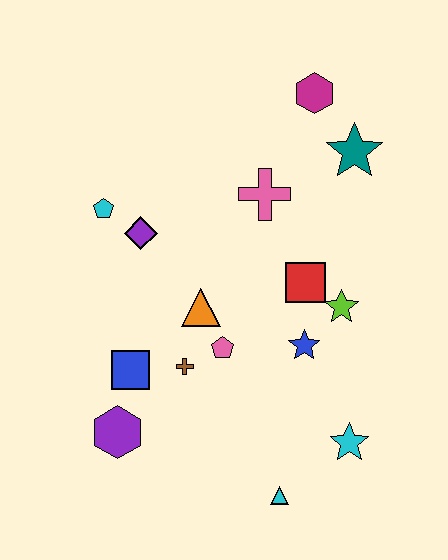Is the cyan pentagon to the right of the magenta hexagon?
No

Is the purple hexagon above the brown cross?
No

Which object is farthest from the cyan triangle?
The magenta hexagon is farthest from the cyan triangle.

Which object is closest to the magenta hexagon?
The teal star is closest to the magenta hexagon.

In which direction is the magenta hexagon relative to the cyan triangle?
The magenta hexagon is above the cyan triangle.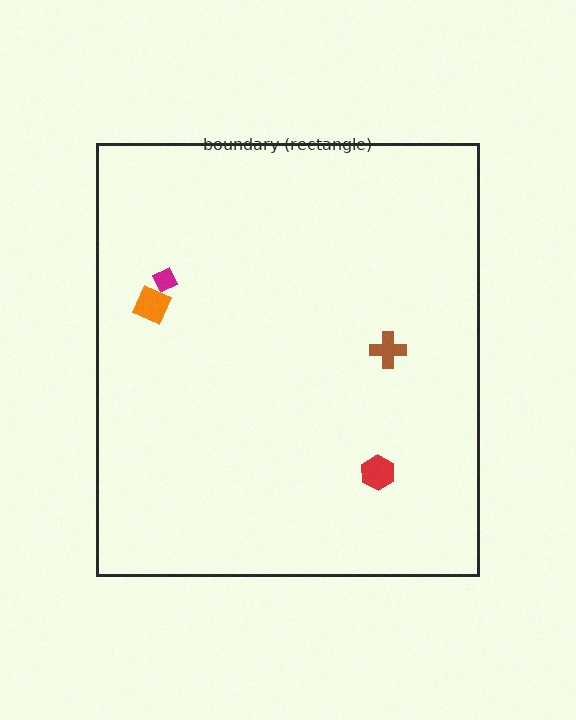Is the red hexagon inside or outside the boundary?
Inside.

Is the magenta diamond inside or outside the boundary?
Inside.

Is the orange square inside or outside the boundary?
Inside.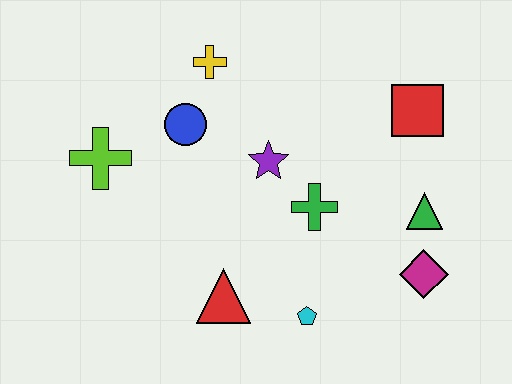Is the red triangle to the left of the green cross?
Yes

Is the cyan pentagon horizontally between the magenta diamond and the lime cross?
Yes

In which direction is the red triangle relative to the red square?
The red triangle is to the left of the red square.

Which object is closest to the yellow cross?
The blue circle is closest to the yellow cross.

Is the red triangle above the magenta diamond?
No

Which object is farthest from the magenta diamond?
The lime cross is farthest from the magenta diamond.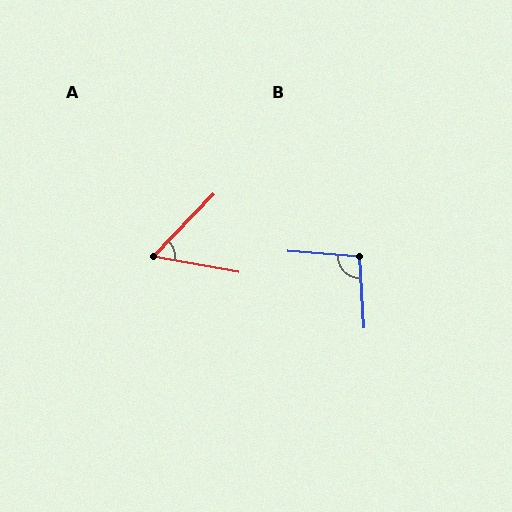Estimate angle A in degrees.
Approximately 56 degrees.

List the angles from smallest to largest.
A (56°), B (98°).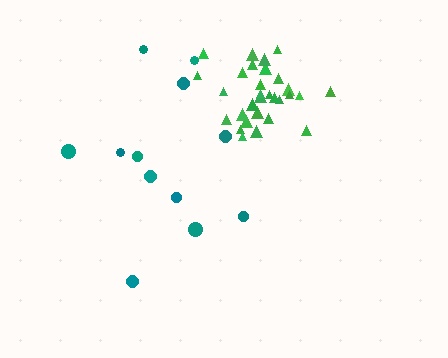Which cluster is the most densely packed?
Green.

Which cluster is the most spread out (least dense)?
Teal.